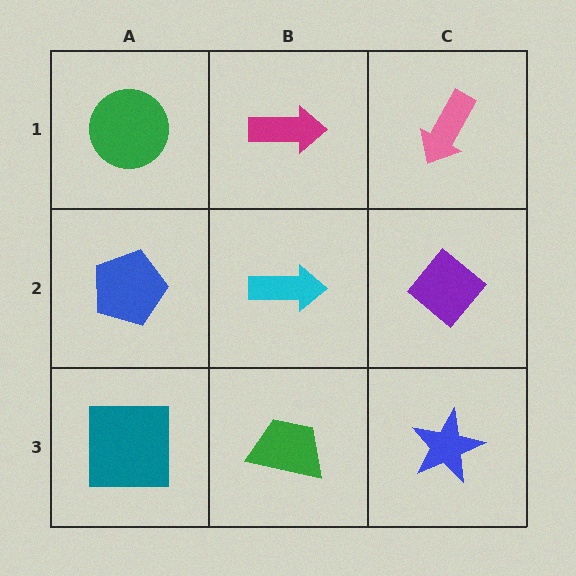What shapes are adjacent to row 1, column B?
A cyan arrow (row 2, column B), a green circle (row 1, column A), a pink arrow (row 1, column C).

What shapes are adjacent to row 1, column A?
A blue pentagon (row 2, column A), a magenta arrow (row 1, column B).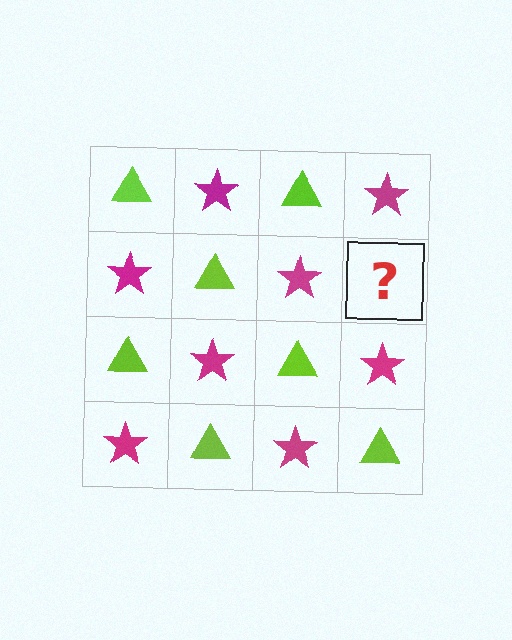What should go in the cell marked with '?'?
The missing cell should contain a lime triangle.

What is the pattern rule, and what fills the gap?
The rule is that it alternates lime triangle and magenta star in a checkerboard pattern. The gap should be filled with a lime triangle.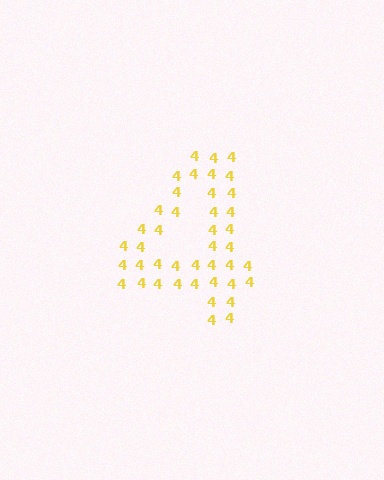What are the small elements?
The small elements are digit 4's.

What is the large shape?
The large shape is the digit 4.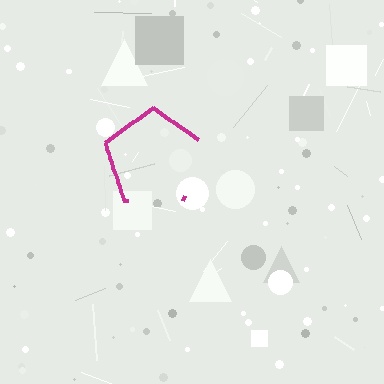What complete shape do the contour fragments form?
The contour fragments form a pentagon.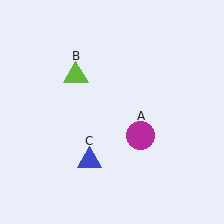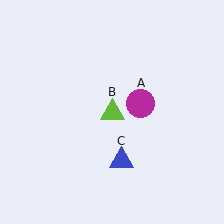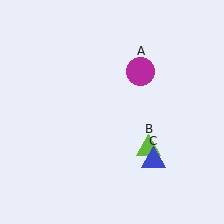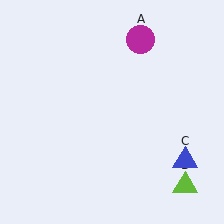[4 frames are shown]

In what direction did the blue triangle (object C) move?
The blue triangle (object C) moved right.